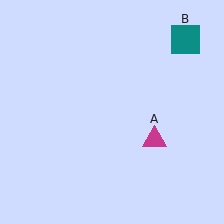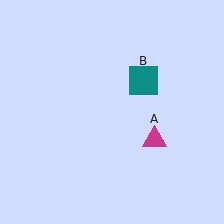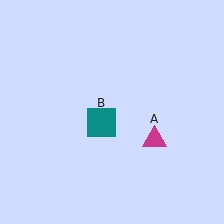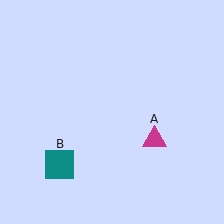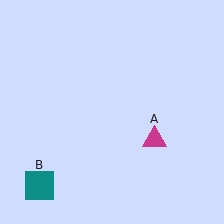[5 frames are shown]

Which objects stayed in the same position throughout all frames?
Magenta triangle (object A) remained stationary.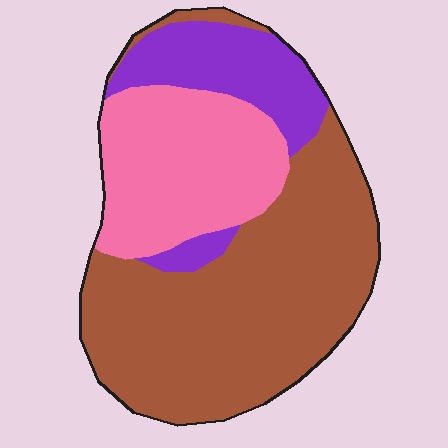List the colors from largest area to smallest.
From largest to smallest: brown, pink, purple.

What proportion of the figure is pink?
Pink takes up about one quarter (1/4) of the figure.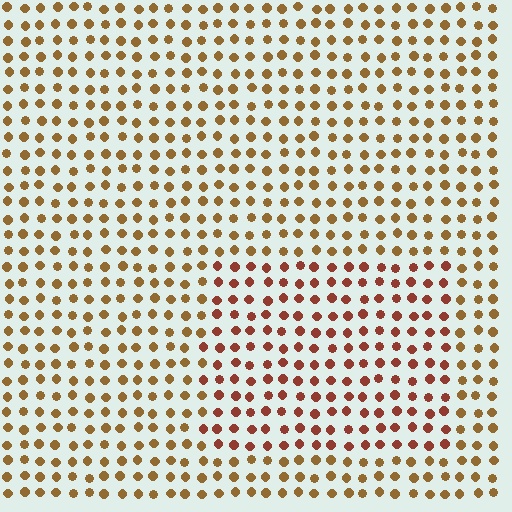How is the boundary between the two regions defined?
The boundary is defined purely by a slight shift in hue (about 30 degrees). Spacing, size, and orientation are identical on both sides.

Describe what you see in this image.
The image is filled with small brown elements in a uniform arrangement. A rectangle-shaped region is visible where the elements are tinted to a slightly different hue, forming a subtle color boundary.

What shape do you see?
I see a rectangle.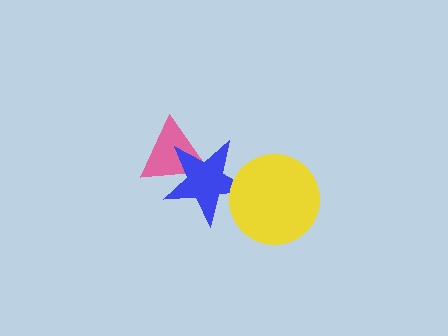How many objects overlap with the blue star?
2 objects overlap with the blue star.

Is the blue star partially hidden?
Yes, it is partially covered by another shape.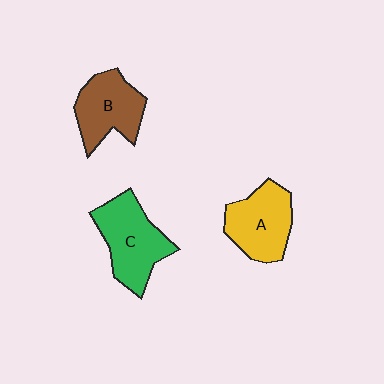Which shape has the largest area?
Shape C (green).